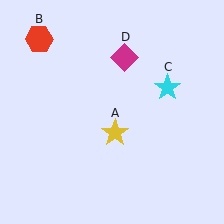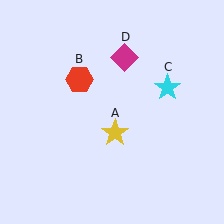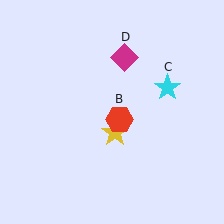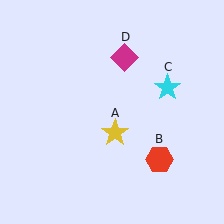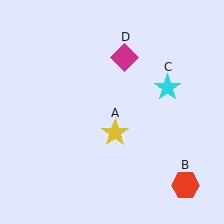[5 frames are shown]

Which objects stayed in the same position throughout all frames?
Yellow star (object A) and cyan star (object C) and magenta diamond (object D) remained stationary.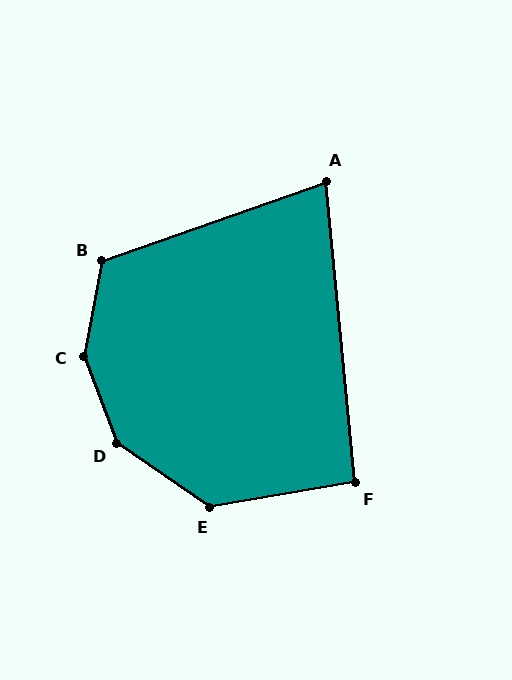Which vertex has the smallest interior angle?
A, at approximately 76 degrees.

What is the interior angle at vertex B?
Approximately 120 degrees (obtuse).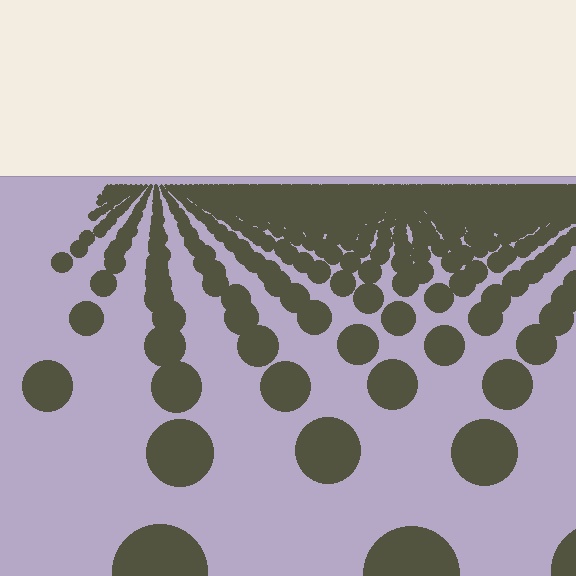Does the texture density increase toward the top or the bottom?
Density increases toward the top.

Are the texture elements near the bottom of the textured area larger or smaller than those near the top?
Larger. Near the bottom, elements are closer to the viewer and appear at a bigger on-screen size.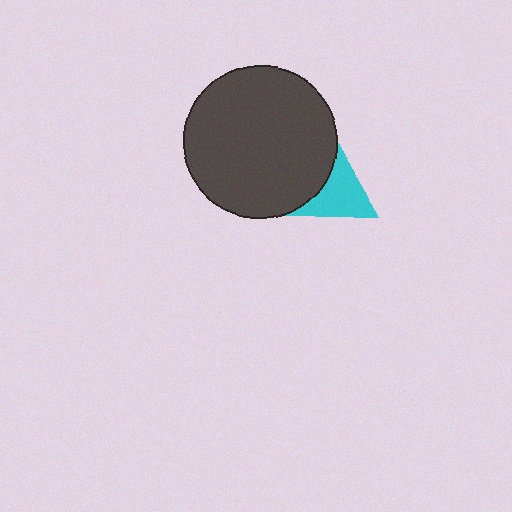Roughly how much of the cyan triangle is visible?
A small part of it is visible (roughly 36%).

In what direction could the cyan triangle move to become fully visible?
The cyan triangle could move right. That would shift it out from behind the dark gray circle entirely.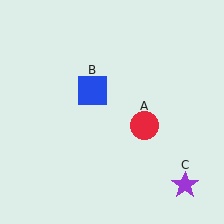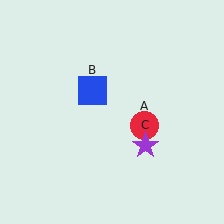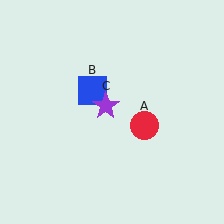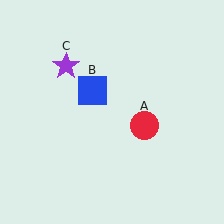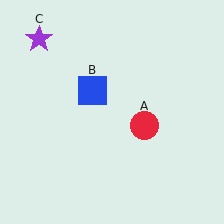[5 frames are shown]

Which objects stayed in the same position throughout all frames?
Red circle (object A) and blue square (object B) remained stationary.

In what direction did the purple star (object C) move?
The purple star (object C) moved up and to the left.